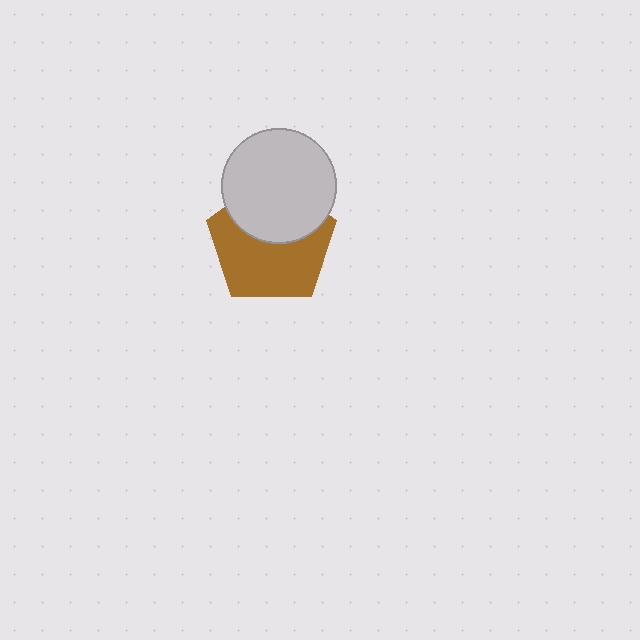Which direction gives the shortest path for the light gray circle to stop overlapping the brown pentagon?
Moving up gives the shortest separation.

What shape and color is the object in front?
The object in front is a light gray circle.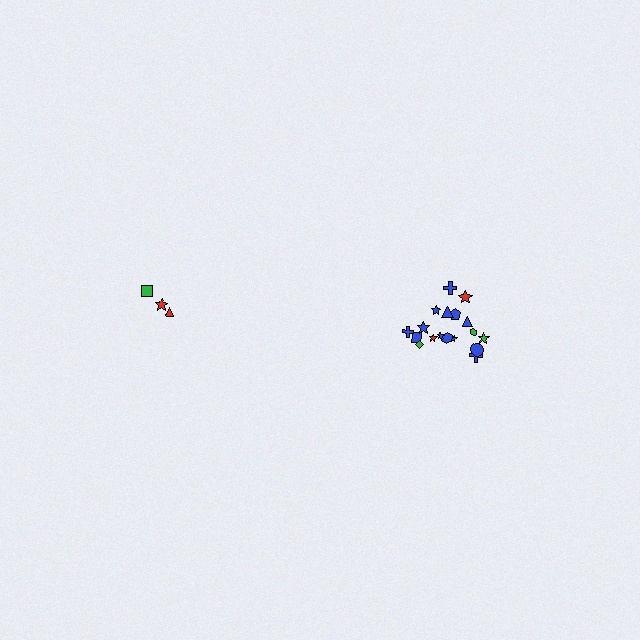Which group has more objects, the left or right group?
The right group.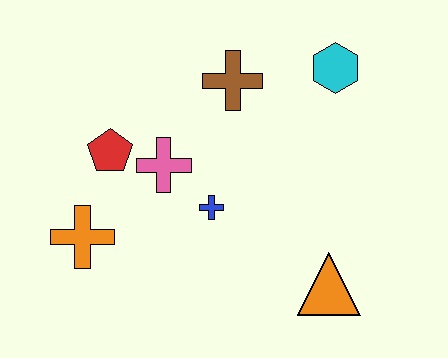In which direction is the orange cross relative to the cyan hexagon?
The orange cross is to the left of the cyan hexagon.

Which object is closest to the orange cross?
The red pentagon is closest to the orange cross.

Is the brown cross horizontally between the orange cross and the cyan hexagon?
Yes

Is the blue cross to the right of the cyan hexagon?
No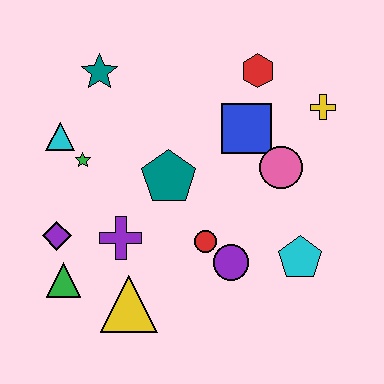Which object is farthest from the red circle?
The teal star is farthest from the red circle.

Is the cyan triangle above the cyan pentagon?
Yes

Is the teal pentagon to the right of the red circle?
No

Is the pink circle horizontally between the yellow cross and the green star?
Yes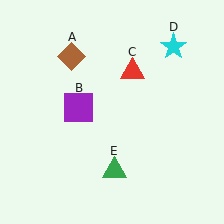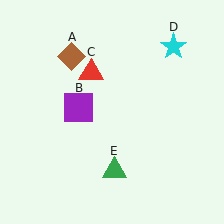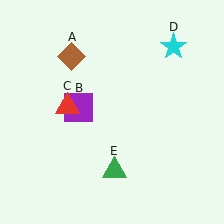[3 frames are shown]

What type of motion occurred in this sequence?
The red triangle (object C) rotated counterclockwise around the center of the scene.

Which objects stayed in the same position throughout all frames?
Brown diamond (object A) and purple square (object B) and cyan star (object D) and green triangle (object E) remained stationary.